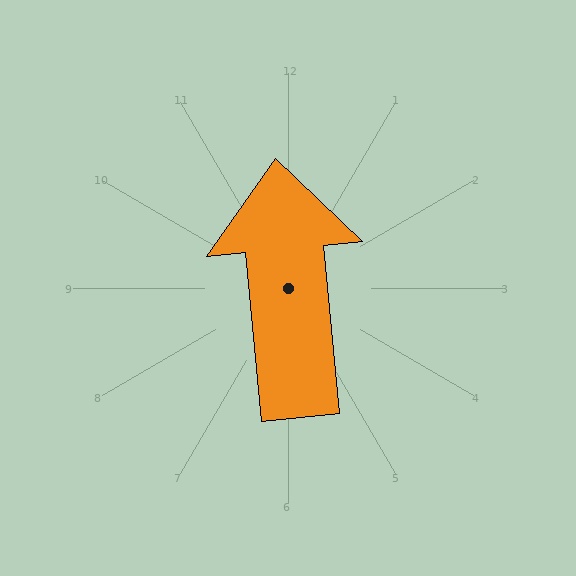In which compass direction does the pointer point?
North.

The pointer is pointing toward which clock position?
Roughly 12 o'clock.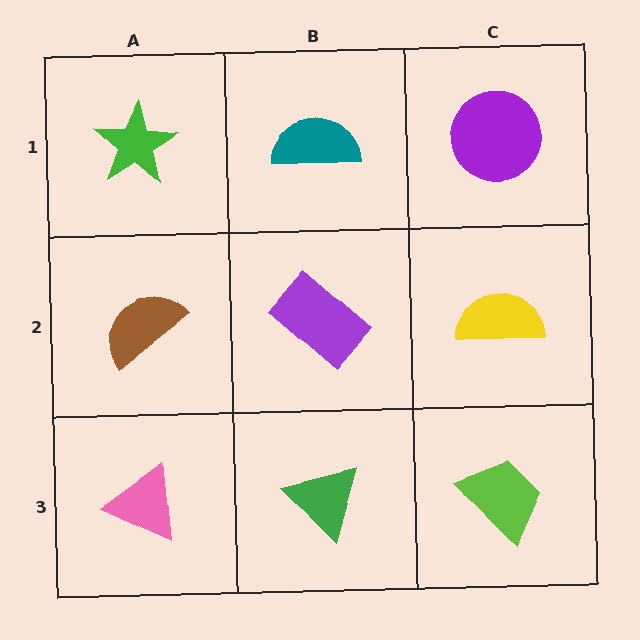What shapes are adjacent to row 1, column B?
A purple rectangle (row 2, column B), a green star (row 1, column A), a purple circle (row 1, column C).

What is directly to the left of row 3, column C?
A green triangle.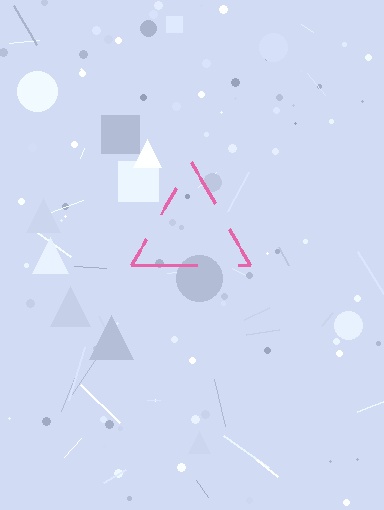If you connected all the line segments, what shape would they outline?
They would outline a triangle.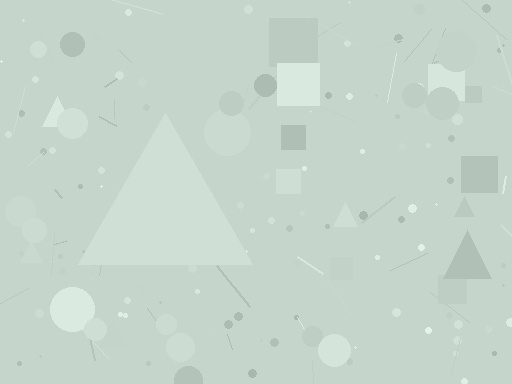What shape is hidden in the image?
A triangle is hidden in the image.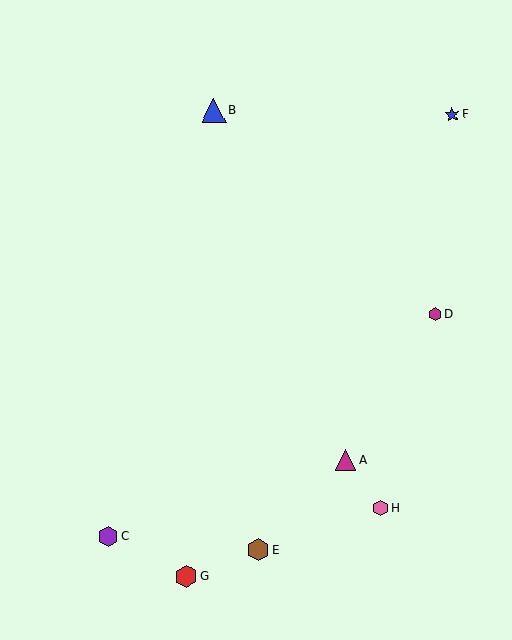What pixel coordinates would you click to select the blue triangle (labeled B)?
Click at (214, 111) to select the blue triangle B.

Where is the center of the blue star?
The center of the blue star is at (452, 114).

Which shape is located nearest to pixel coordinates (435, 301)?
The magenta hexagon (labeled D) at (435, 314) is nearest to that location.